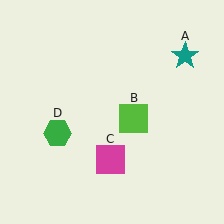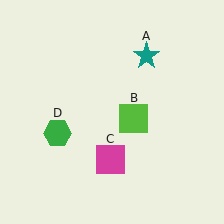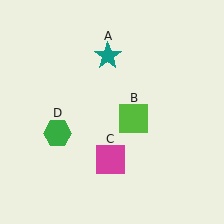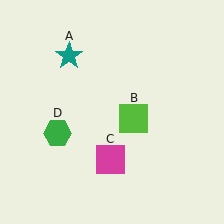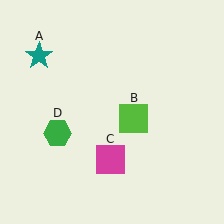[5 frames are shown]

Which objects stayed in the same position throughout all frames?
Lime square (object B) and magenta square (object C) and green hexagon (object D) remained stationary.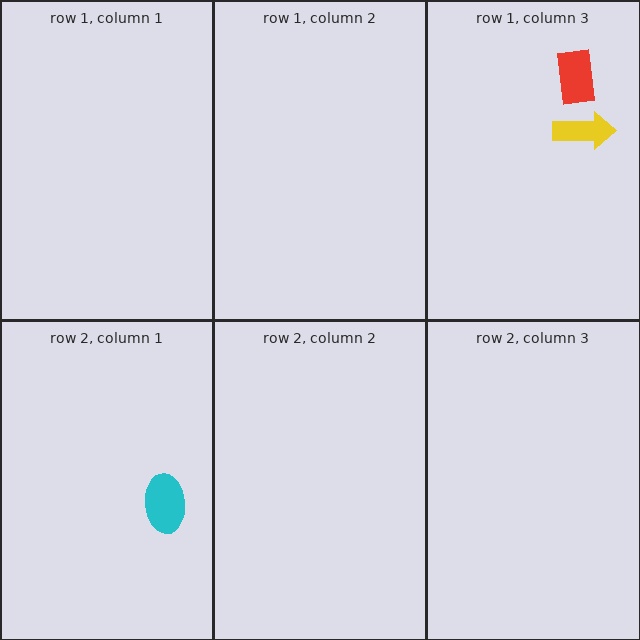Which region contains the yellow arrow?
The row 1, column 3 region.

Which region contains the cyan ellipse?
The row 2, column 1 region.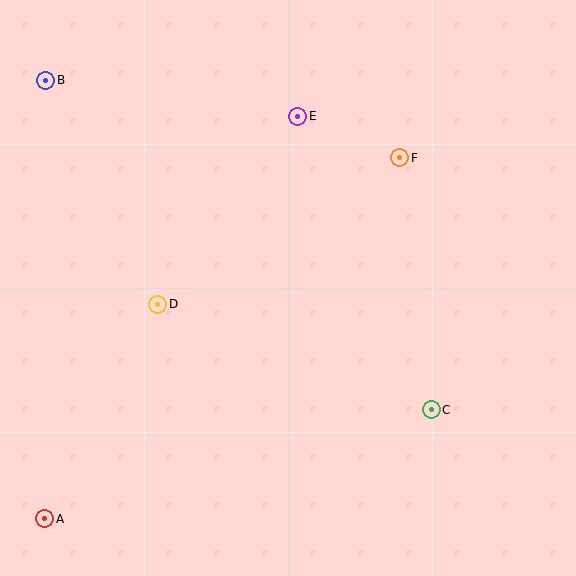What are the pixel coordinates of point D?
Point D is at (158, 304).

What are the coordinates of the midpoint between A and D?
The midpoint between A and D is at (101, 411).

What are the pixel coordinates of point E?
Point E is at (298, 116).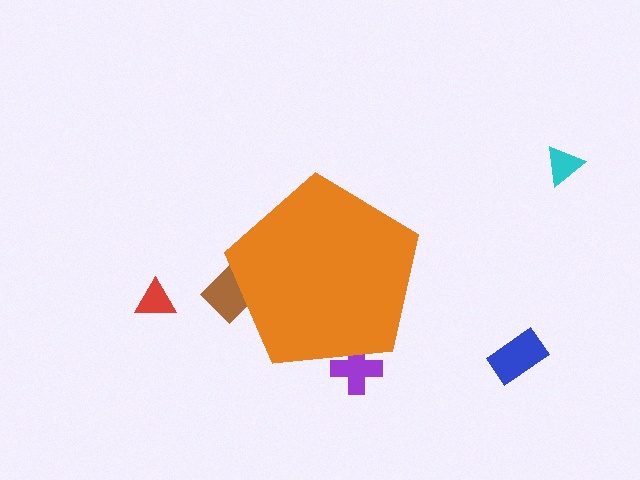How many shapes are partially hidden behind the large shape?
2 shapes are partially hidden.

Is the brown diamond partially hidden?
Yes, the brown diamond is partially hidden behind the orange pentagon.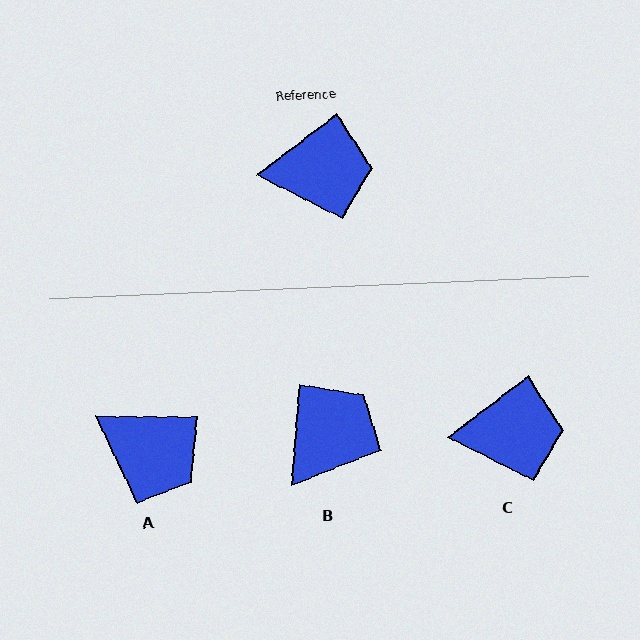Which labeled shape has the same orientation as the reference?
C.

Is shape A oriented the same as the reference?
No, it is off by about 38 degrees.